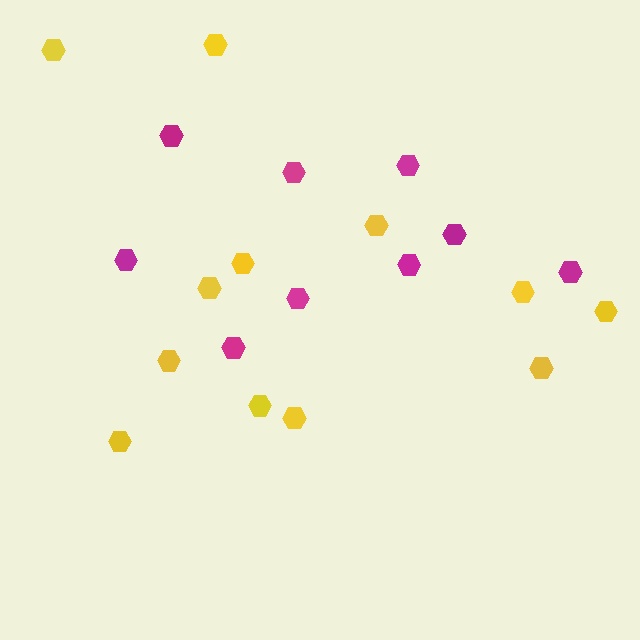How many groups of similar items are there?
There are 2 groups: one group of yellow hexagons (12) and one group of magenta hexagons (9).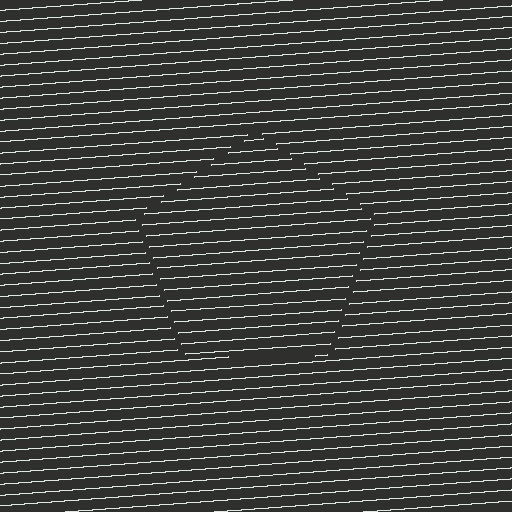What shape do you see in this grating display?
An illusory pentagon. The interior of the shape contains the same grating, shifted by half a period — the contour is defined by the phase discontinuity where line-ends from the inner and outer gratings abut.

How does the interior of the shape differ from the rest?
The interior of the shape contains the same grating, shifted by half a period — the contour is defined by the phase discontinuity where line-ends from the inner and outer gratings abut.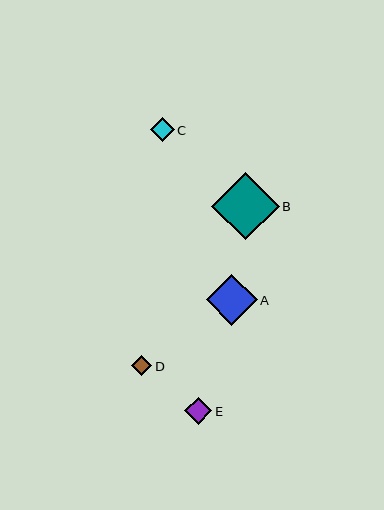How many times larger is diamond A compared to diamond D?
Diamond A is approximately 2.5 times the size of diamond D.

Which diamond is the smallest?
Diamond D is the smallest with a size of approximately 20 pixels.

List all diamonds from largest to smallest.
From largest to smallest: B, A, E, C, D.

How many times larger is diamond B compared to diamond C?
Diamond B is approximately 2.8 times the size of diamond C.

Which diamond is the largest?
Diamond B is the largest with a size of approximately 68 pixels.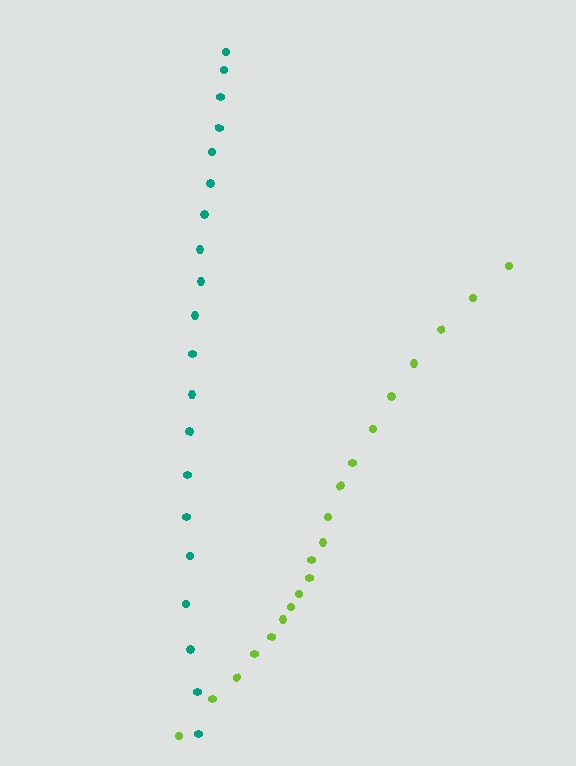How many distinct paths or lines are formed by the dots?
There are 2 distinct paths.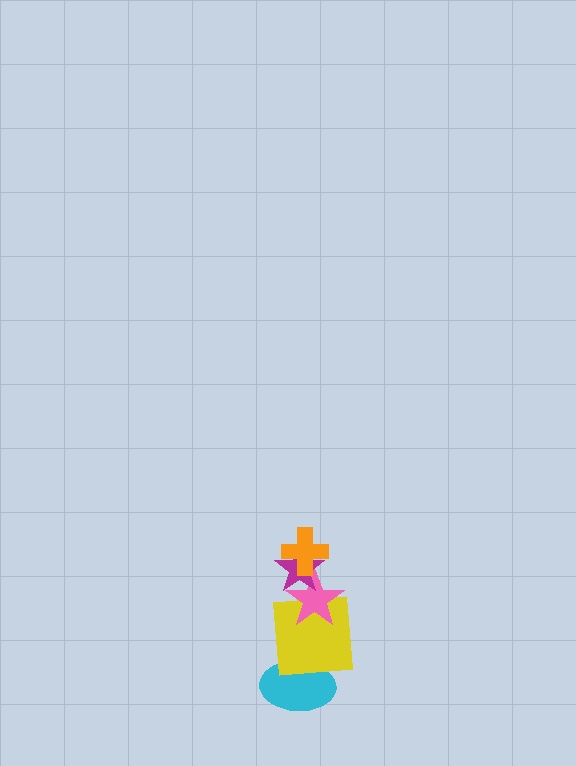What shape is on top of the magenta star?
The orange cross is on top of the magenta star.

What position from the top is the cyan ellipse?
The cyan ellipse is 5th from the top.